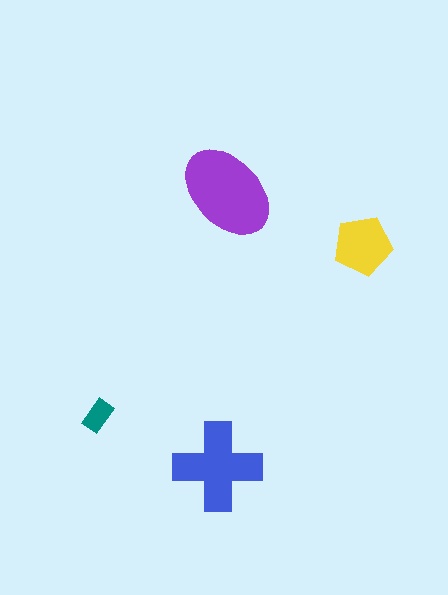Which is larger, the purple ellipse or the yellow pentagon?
The purple ellipse.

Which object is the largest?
The purple ellipse.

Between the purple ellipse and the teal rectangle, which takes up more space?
The purple ellipse.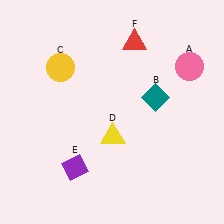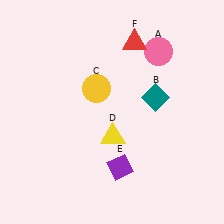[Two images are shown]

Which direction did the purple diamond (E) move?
The purple diamond (E) moved right.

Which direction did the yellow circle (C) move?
The yellow circle (C) moved right.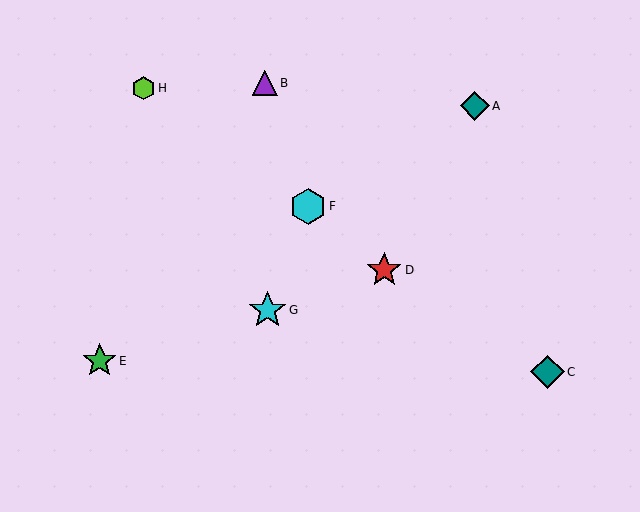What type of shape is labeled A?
Shape A is a teal diamond.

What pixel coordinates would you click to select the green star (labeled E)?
Click at (100, 361) to select the green star E.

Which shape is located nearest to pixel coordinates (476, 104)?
The teal diamond (labeled A) at (475, 106) is nearest to that location.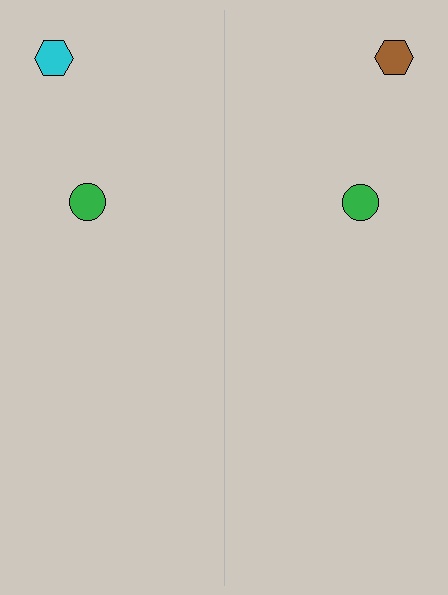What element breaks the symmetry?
The brown hexagon on the right side breaks the symmetry — its mirror counterpart is cyan.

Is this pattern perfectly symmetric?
No, the pattern is not perfectly symmetric. The brown hexagon on the right side breaks the symmetry — its mirror counterpart is cyan.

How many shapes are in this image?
There are 4 shapes in this image.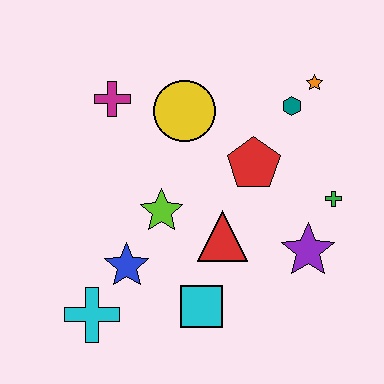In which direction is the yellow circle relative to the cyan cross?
The yellow circle is above the cyan cross.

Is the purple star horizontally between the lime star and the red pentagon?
No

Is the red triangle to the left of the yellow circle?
No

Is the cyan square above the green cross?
No